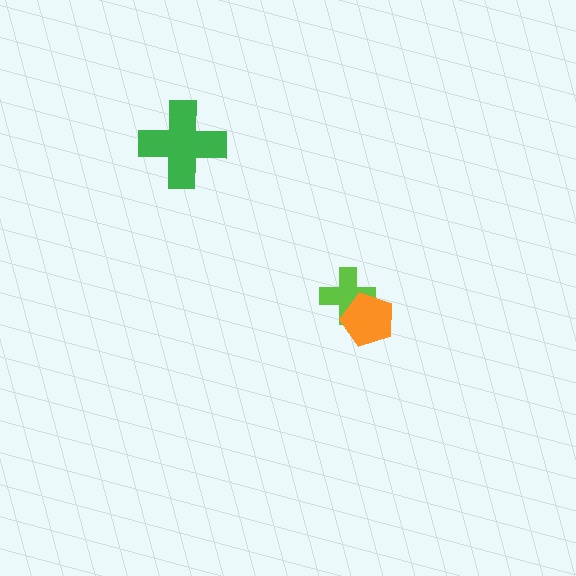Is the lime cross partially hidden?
Yes, it is partially covered by another shape.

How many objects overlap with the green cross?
0 objects overlap with the green cross.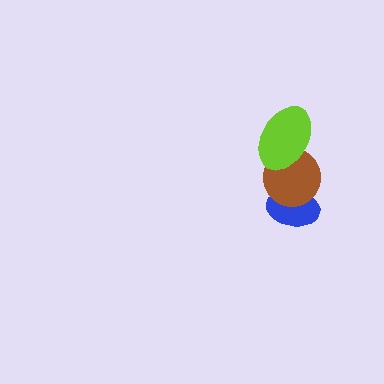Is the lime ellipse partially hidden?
No, no other shape covers it.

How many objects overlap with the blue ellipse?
1 object overlaps with the blue ellipse.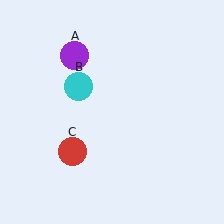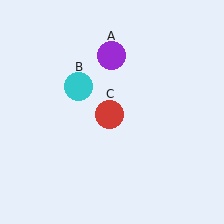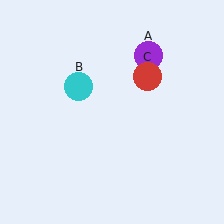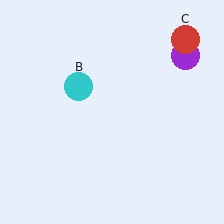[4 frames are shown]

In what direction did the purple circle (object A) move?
The purple circle (object A) moved right.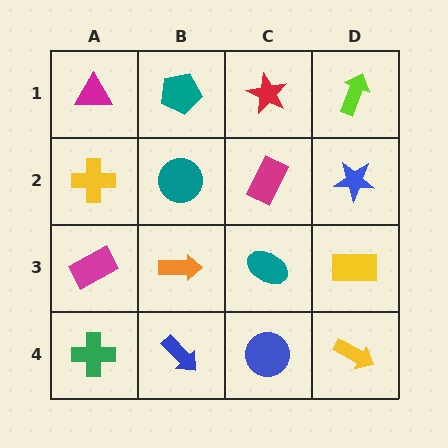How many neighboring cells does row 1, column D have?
2.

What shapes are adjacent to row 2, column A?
A magenta triangle (row 1, column A), a magenta rectangle (row 3, column A), a teal circle (row 2, column B).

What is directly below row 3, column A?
A green cross.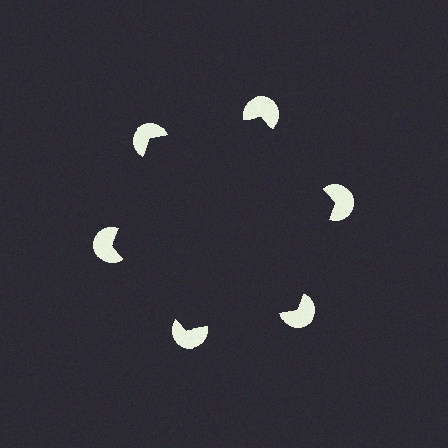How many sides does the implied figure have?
6 sides.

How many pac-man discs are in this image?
There are 6 — one at each vertex of the illusory hexagon.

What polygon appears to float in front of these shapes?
An illusory hexagon — its edges are inferred from the aligned wedge cuts in the pac-man discs, not physically drawn.